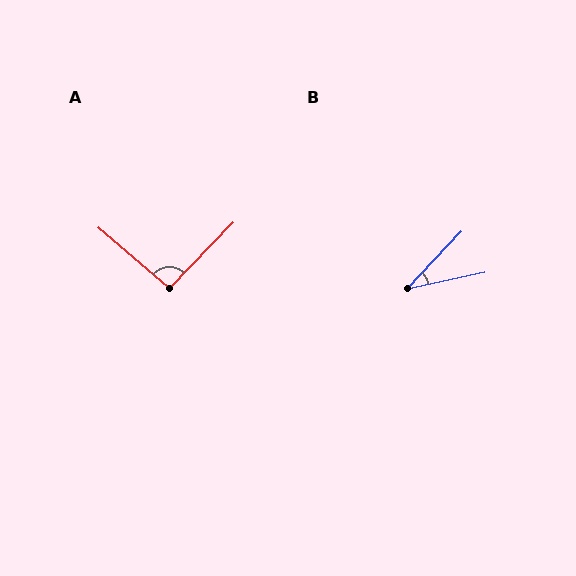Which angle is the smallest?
B, at approximately 35 degrees.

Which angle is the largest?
A, at approximately 94 degrees.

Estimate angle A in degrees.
Approximately 94 degrees.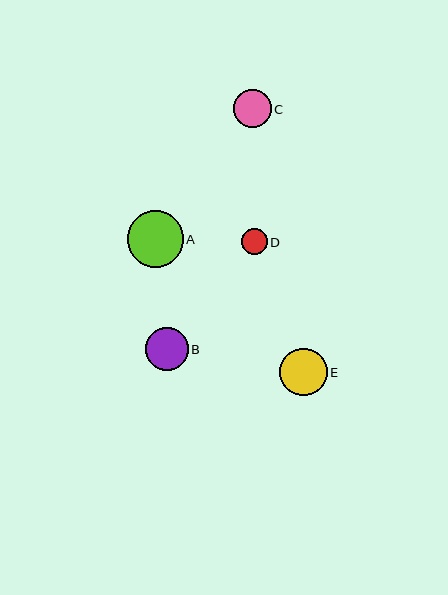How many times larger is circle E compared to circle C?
Circle E is approximately 1.2 times the size of circle C.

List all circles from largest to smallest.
From largest to smallest: A, E, B, C, D.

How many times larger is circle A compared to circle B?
Circle A is approximately 1.3 times the size of circle B.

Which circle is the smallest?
Circle D is the smallest with a size of approximately 26 pixels.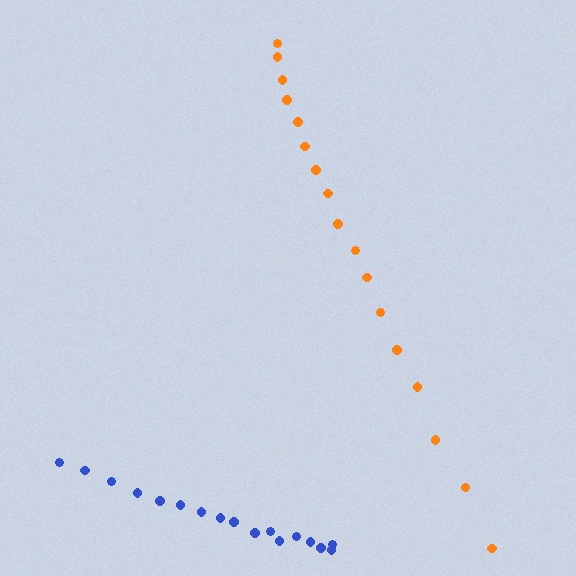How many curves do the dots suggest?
There are 2 distinct paths.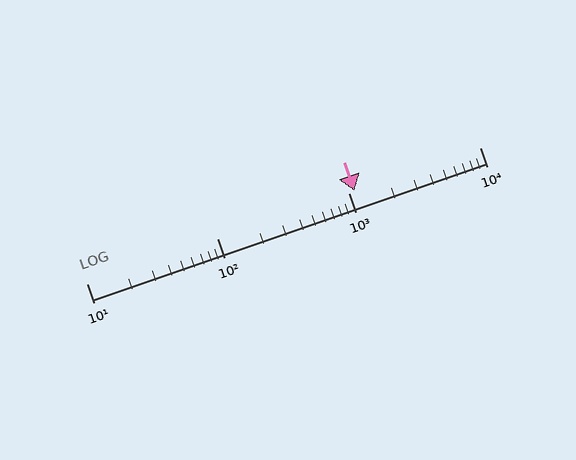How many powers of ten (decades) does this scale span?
The scale spans 3 decades, from 10 to 10000.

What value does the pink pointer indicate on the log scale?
The pointer indicates approximately 1100.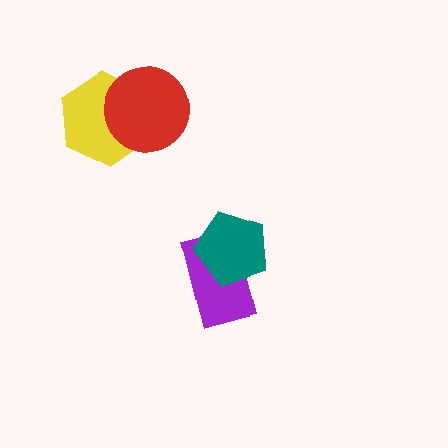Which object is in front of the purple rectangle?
The teal pentagon is in front of the purple rectangle.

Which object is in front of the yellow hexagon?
The red circle is in front of the yellow hexagon.